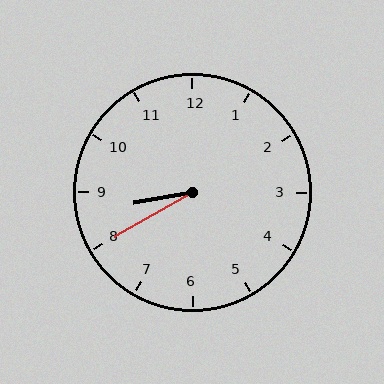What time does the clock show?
8:40.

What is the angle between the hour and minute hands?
Approximately 20 degrees.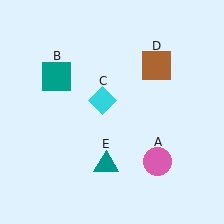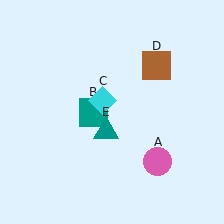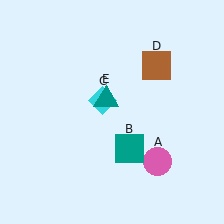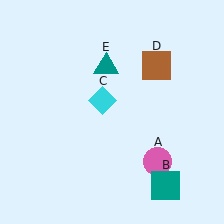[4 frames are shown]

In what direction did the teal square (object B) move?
The teal square (object B) moved down and to the right.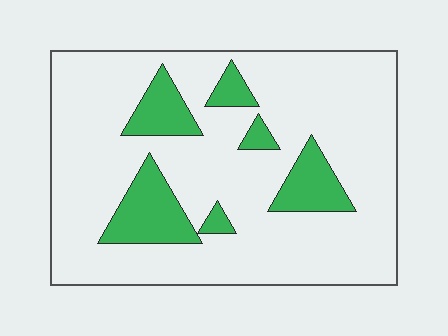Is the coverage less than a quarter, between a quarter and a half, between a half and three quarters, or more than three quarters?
Less than a quarter.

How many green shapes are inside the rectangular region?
6.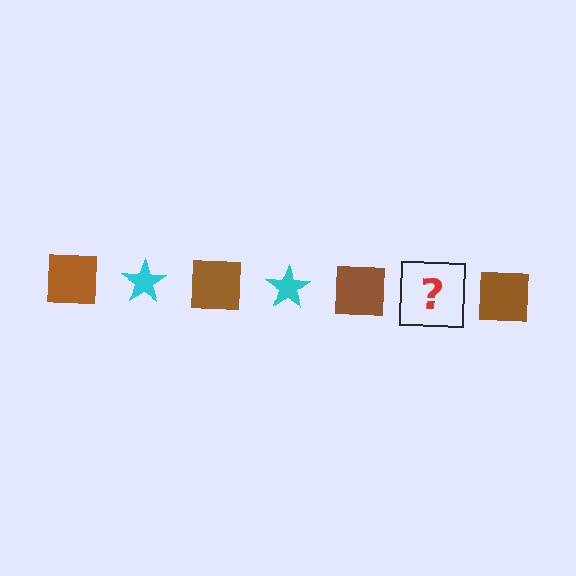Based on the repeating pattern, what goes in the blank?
The blank should be a cyan star.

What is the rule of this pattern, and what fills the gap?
The rule is that the pattern alternates between brown square and cyan star. The gap should be filled with a cyan star.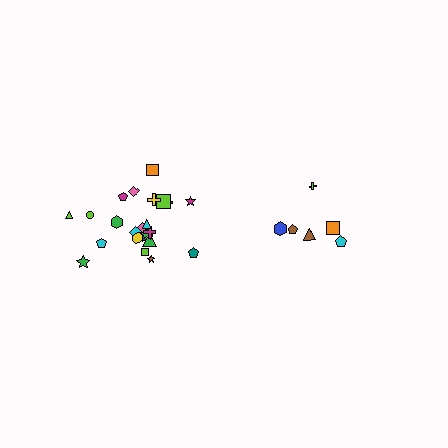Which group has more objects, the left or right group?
The left group.